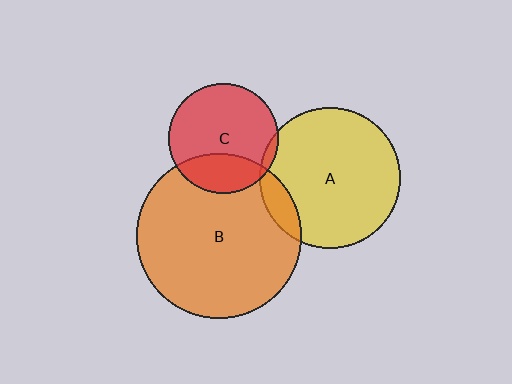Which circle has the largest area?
Circle B (orange).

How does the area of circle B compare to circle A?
Approximately 1.4 times.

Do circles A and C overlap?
Yes.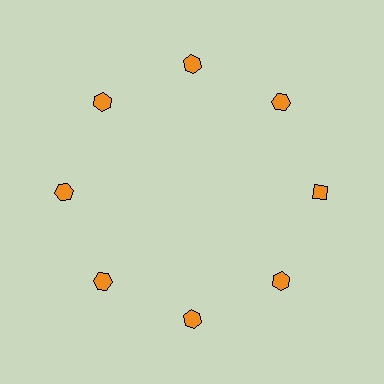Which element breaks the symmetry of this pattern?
The orange diamond at roughly the 3 o'clock position breaks the symmetry. All other shapes are orange hexagons.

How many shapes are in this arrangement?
There are 8 shapes arranged in a ring pattern.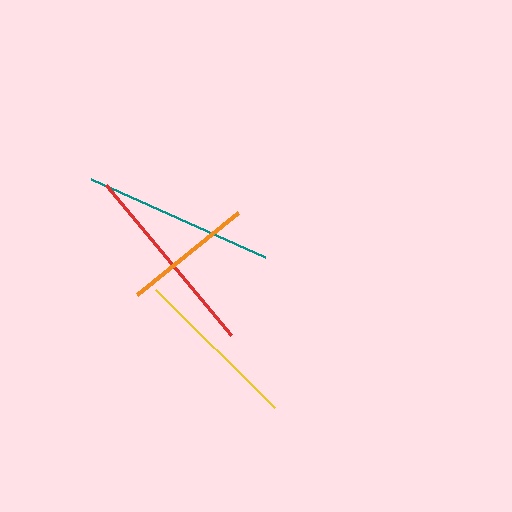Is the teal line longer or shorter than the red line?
The red line is longer than the teal line.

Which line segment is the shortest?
The orange line is the shortest at approximately 130 pixels.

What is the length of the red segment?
The red segment is approximately 196 pixels long.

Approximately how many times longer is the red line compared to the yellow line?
The red line is approximately 1.2 times the length of the yellow line.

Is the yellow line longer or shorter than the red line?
The red line is longer than the yellow line.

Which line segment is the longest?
The red line is the longest at approximately 196 pixels.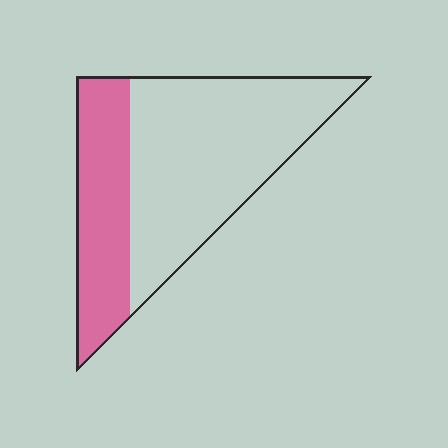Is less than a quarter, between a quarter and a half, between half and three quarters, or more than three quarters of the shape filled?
Between a quarter and a half.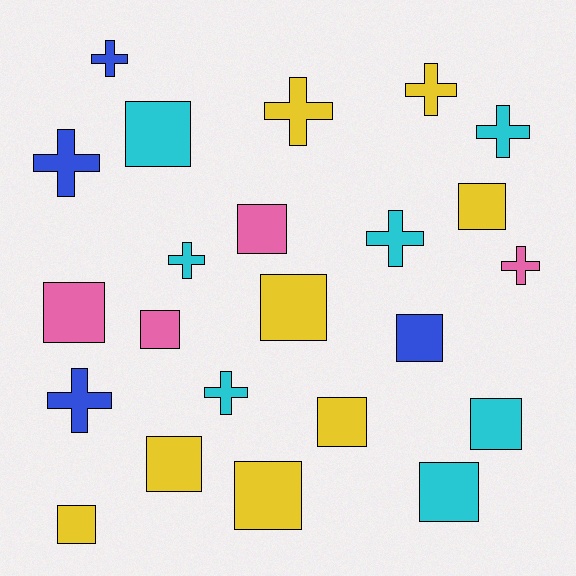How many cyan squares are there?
There are 3 cyan squares.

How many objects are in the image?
There are 23 objects.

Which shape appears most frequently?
Square, with 13 objects.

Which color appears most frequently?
Yellow, with 8 objects.